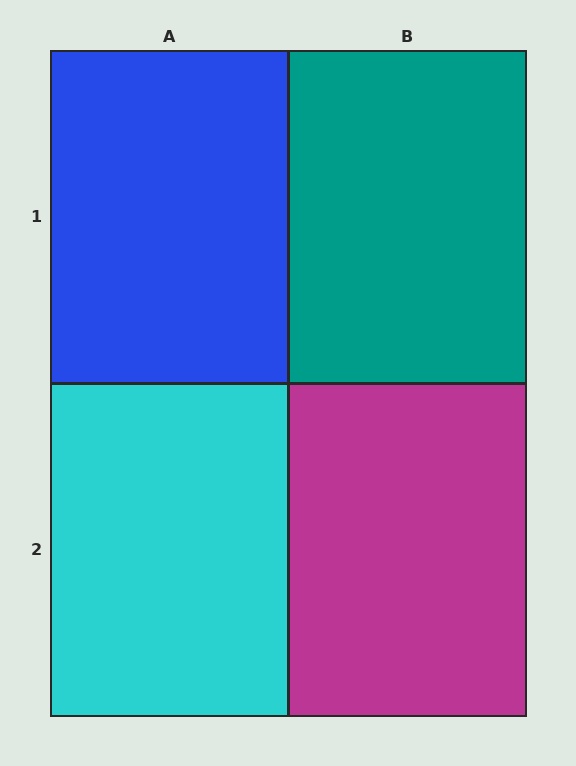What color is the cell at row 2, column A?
Cyan.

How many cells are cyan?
1 cell is cyan.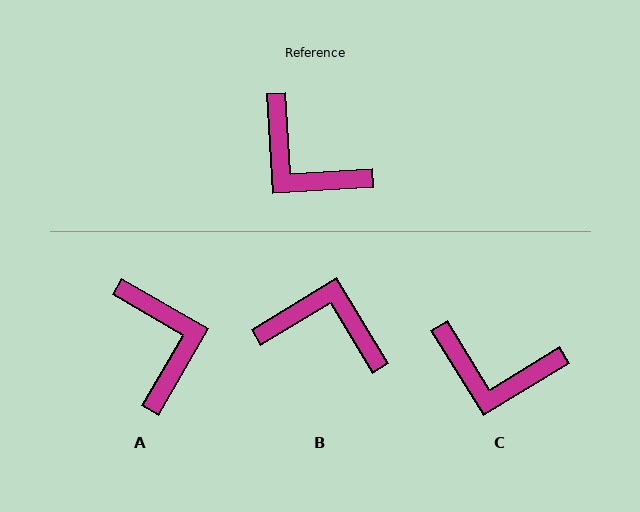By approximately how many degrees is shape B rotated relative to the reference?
Approximately 152 degrees clockwise.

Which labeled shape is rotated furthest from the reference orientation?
B, about 152 degrees away.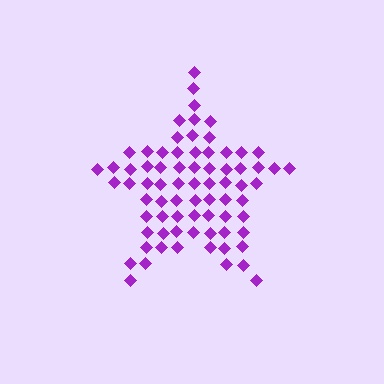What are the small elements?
The small elements are diamonds.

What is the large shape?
The large shape is a star.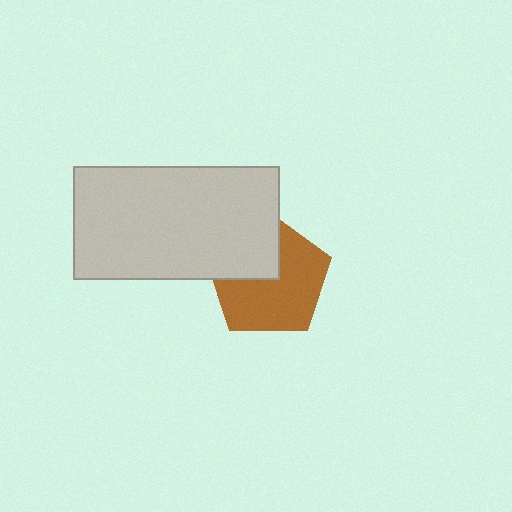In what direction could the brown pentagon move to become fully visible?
The brown pentagon could move toward the lower-right. That would shift it out from behind the light gray rectangle entirely.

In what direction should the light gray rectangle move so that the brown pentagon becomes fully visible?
The light gray rectangle should move toward the upper-left. That is the shortest direction to clear the overlap and leave the brown pentagon fully visible.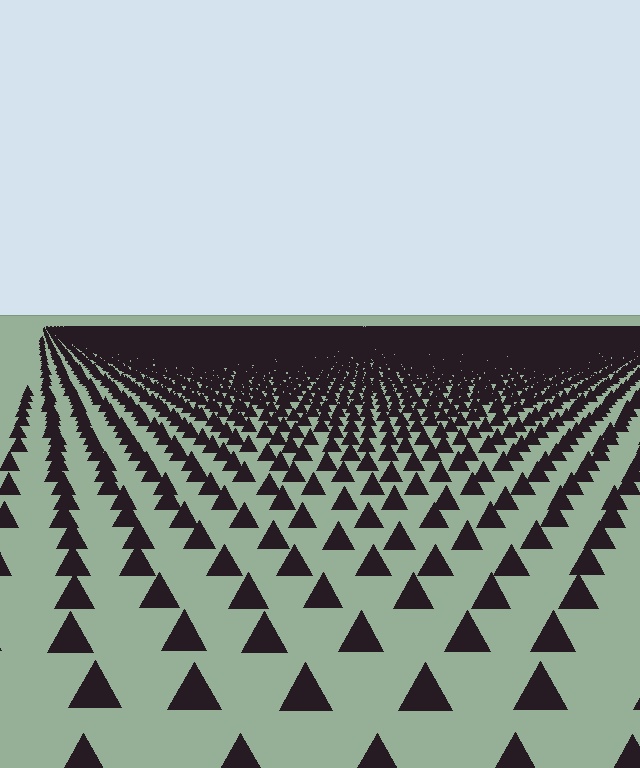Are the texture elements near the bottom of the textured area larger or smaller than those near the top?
Larger. Near the bottom, elements are closer to the viewer and appear at a bigger on-screen size.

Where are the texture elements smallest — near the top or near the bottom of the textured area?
Near the top.